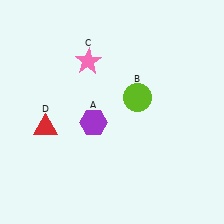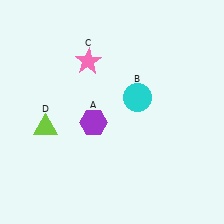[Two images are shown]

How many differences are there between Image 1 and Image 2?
There are 2 differences between the two images.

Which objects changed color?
B changed from lime to cyan. D changed from red to lime.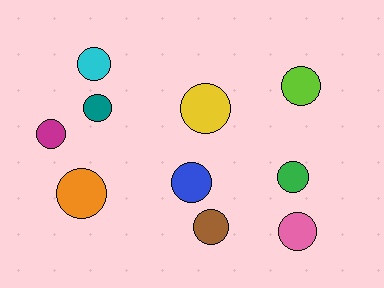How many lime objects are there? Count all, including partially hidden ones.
There is 1 lime object.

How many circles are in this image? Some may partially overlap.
There are 10 circles.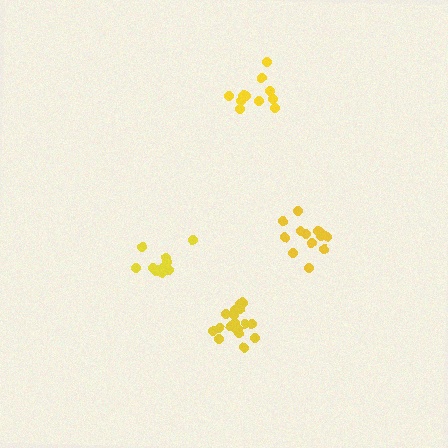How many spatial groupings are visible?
There are 4 spatial groupings.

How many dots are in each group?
Group 1: 13 dots, Group 2: 12 dots, Group 3: 13 dots, Group 4: 18 dots (56 total).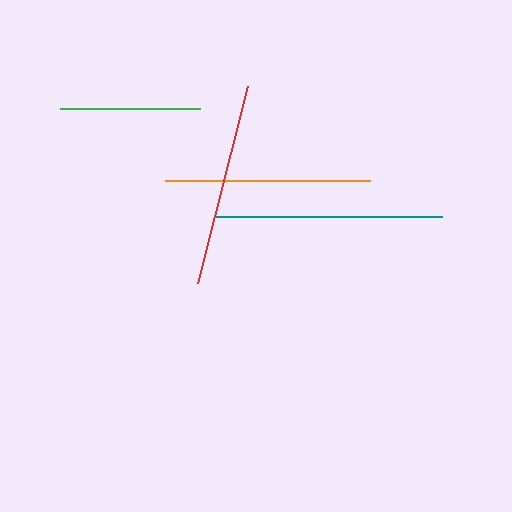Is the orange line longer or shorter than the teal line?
The teal line is longer than the orange line.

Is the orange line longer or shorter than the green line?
The orange line is longer than the green line.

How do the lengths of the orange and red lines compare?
The orange and red lines are approximately the same length.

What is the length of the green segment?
The green segment is approximately 141 pixels long.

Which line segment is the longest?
The teal line is the longest at approximately 227 pixels.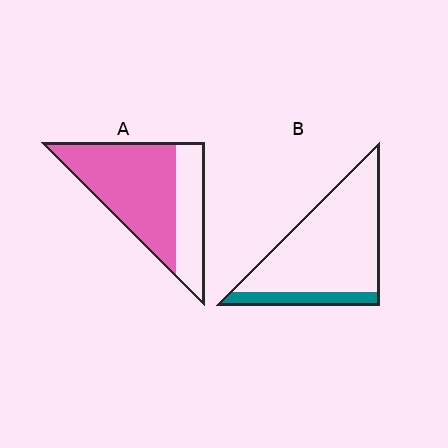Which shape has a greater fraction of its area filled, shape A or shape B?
Shape A.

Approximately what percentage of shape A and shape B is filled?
A is approximately 70% and B is approximately 15%.